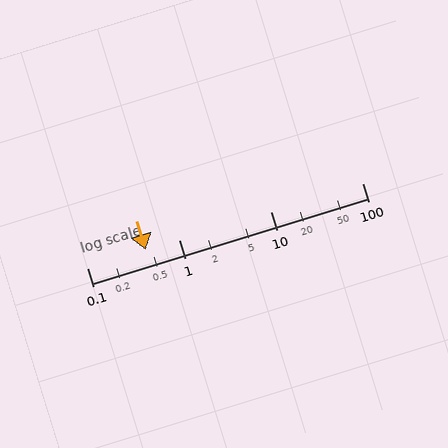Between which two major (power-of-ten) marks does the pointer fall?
The pointer is between 0.1 and 1.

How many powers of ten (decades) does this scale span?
The scale spans 3 decades, from 0.1 to 100.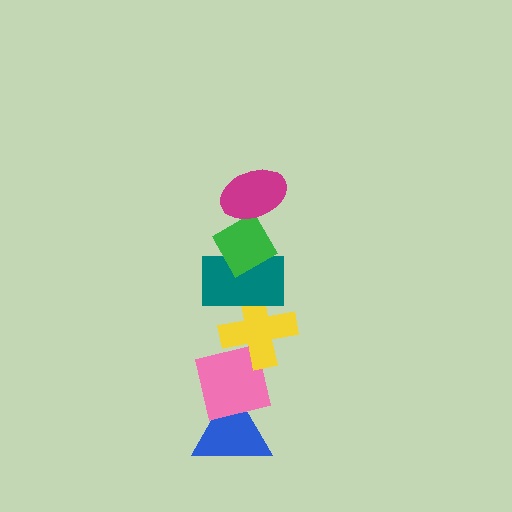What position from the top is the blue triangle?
The blue triangle is 6th from the top.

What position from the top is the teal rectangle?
The teal rectangle is 3rd from the top.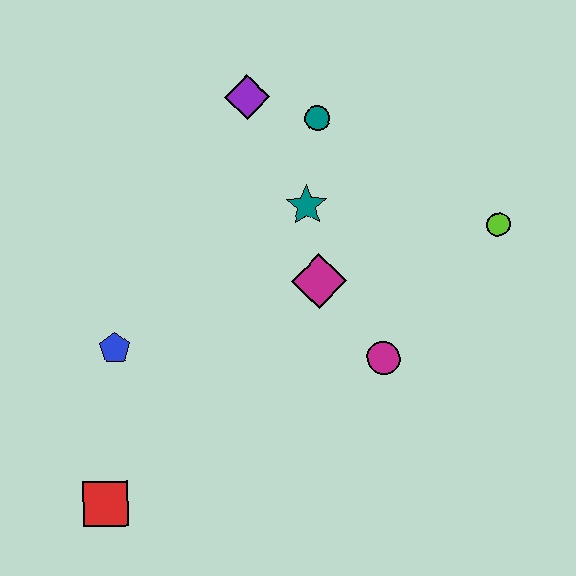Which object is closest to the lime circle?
The magenta circle is closest to the lime circle.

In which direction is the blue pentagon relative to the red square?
The blue pentagon is above the red square.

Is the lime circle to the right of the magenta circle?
Yes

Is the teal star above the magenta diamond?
Yes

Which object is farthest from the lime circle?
The red square is farthest from the lime circle.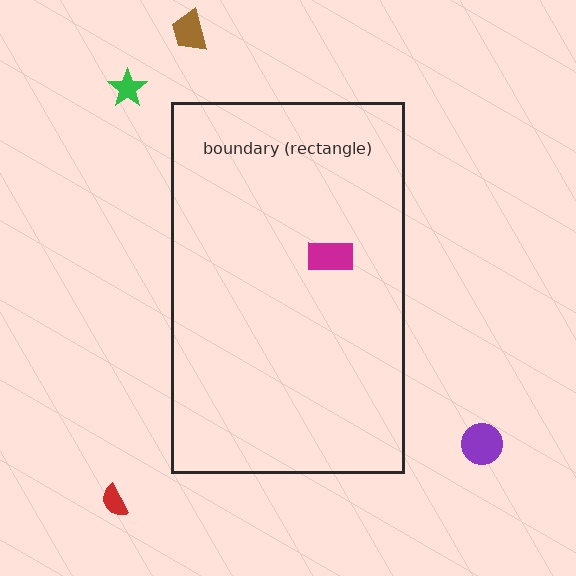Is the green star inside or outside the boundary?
Outside.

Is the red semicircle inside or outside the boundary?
Outside.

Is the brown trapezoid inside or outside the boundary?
Outside.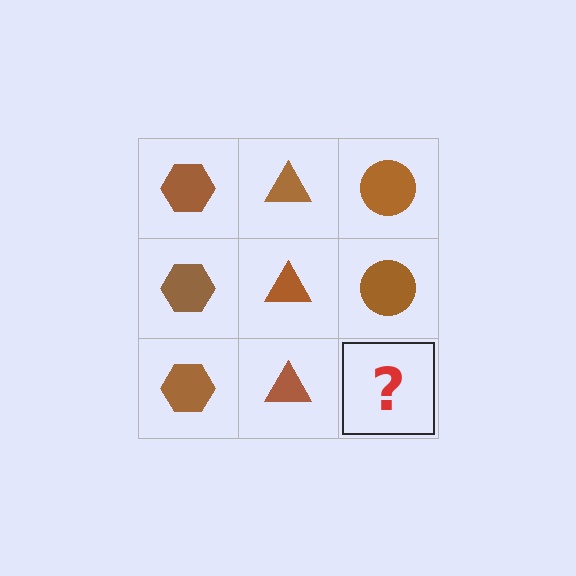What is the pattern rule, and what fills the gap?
The rule is that each column has a consistent shape. The gap should be filled with a brown circle.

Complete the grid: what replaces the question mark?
The question mark should be replaced with a brown circle.